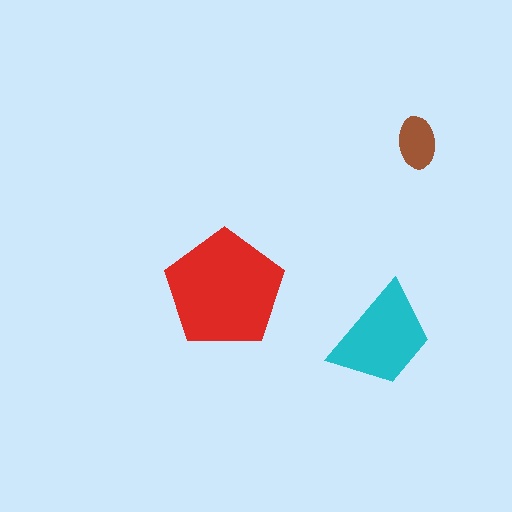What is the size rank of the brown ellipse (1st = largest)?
3rd.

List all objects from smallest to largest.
The brown ellipse, the cyan trapezoid, the red pentagon.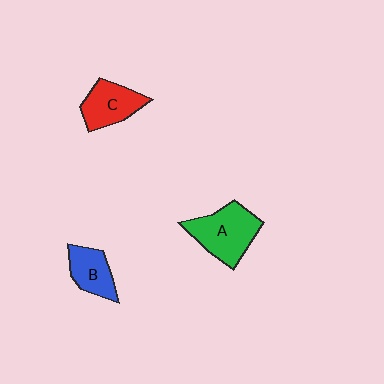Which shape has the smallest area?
Shape B (blue).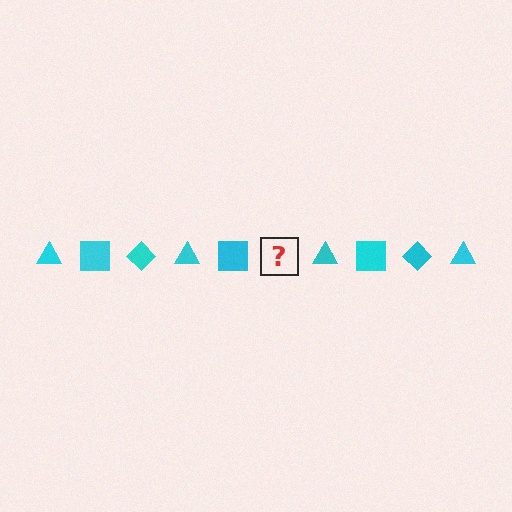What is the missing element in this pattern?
The missing element is a cyan diamond.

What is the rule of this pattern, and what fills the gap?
The rule is that the pattern cycles through triangle, square, diamond shapes in cyan. The gap should be filled with a cyan diamond.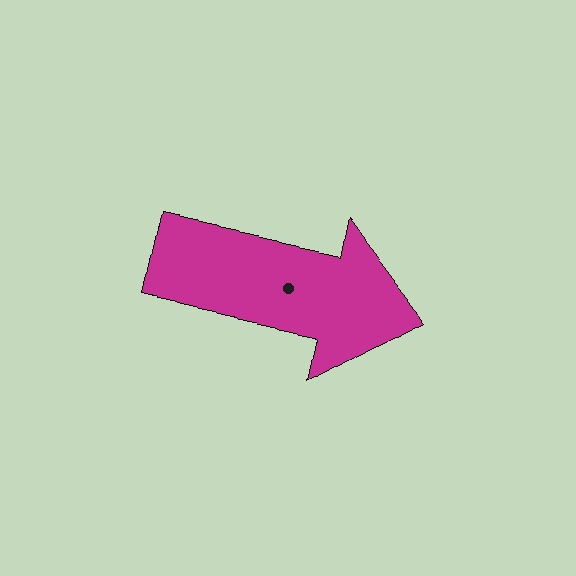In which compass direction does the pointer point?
East.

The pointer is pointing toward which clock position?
Roughly 3 o'clock.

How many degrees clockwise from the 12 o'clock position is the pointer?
Approximately 102 degrees.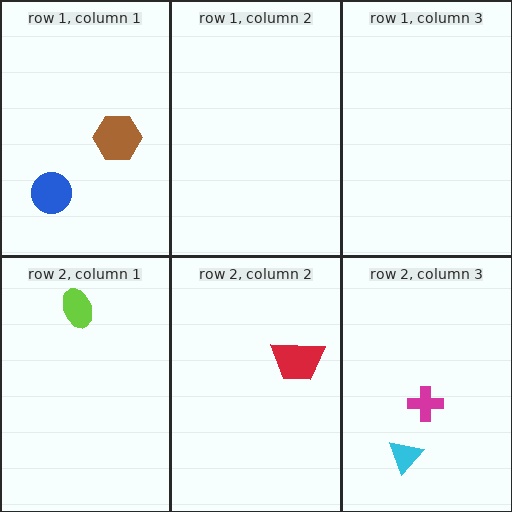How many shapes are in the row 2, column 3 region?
2.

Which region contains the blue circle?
The row 1, column 1 region.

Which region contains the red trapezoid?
The row 2, column 2 region.